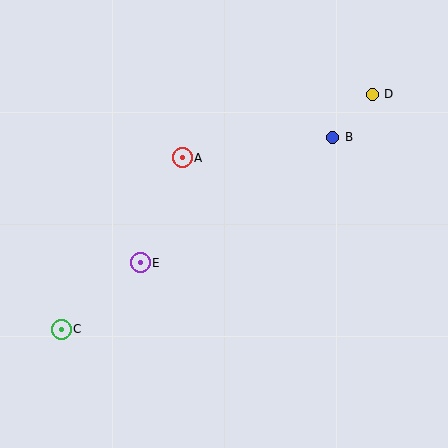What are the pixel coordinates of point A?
Point A is at (182, 158).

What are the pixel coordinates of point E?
Point E is at (140, 263).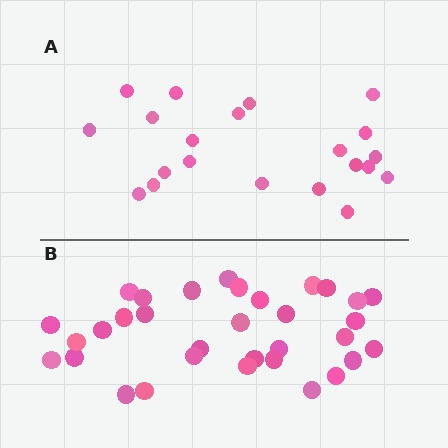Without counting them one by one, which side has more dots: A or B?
Region B (the bottom region) has more dots.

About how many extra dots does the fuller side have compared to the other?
Region B has roughly 12 or so more dots than region A.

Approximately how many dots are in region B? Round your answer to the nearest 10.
About 30 dots. (The exact count is 33, which rounds to 30.)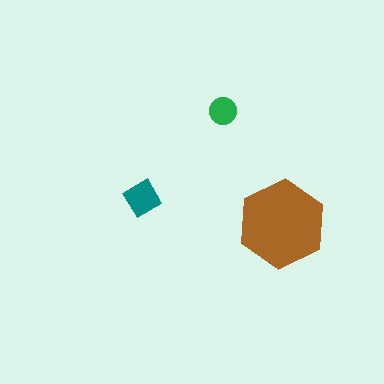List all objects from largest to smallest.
The brown hexagon, the teal diamond, the green circle.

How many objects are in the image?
There are 3 objects in the image.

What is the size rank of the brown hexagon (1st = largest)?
1st.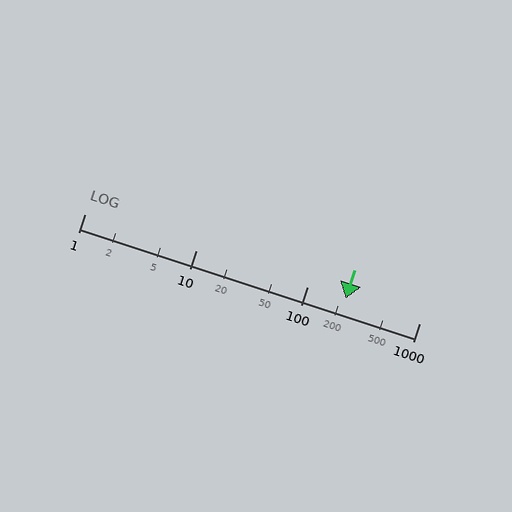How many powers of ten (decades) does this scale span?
The scale spans 3 decades, from 1 to 1000.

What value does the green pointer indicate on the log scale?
The pointer indicates approximately 220.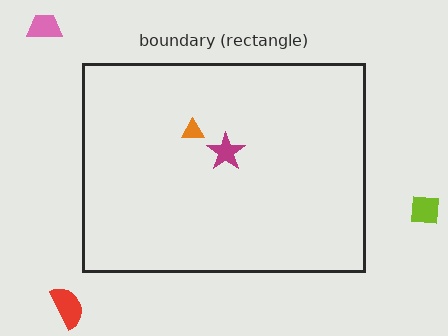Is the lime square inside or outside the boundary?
Outside.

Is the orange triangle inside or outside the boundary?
Inside.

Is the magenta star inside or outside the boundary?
Inside.